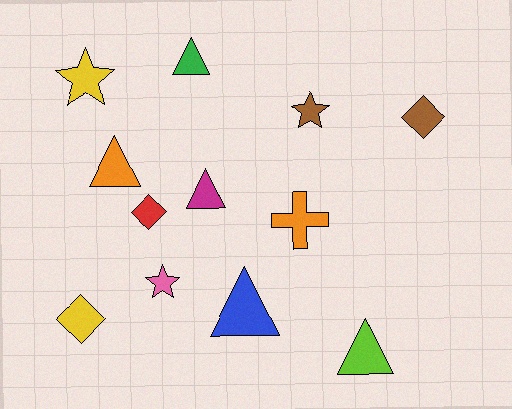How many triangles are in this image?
There are 5 triangles.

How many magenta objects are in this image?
There is 1 magenta object.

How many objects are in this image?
There are 12 objects.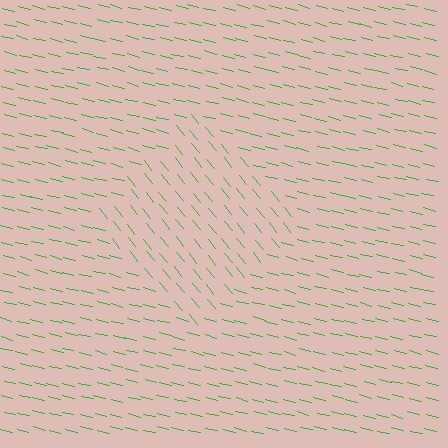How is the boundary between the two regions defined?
The boundary is defined purely by a change in line orientation (approximately 38 degrees difference). All lines are the same color and thickness.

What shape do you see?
I see a diamond.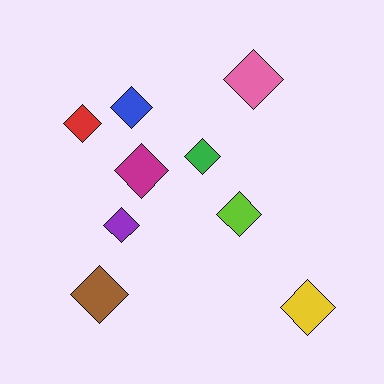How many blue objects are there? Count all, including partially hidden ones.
There is 1 blue object.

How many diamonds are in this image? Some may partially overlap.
There are 9 diamonds.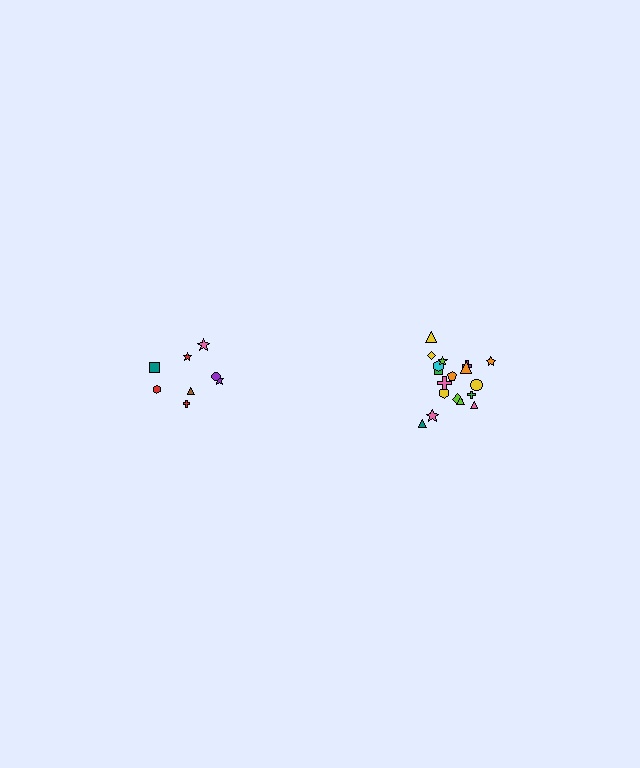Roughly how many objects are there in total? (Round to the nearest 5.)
Roughly 25 objects in total.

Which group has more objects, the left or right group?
The right group.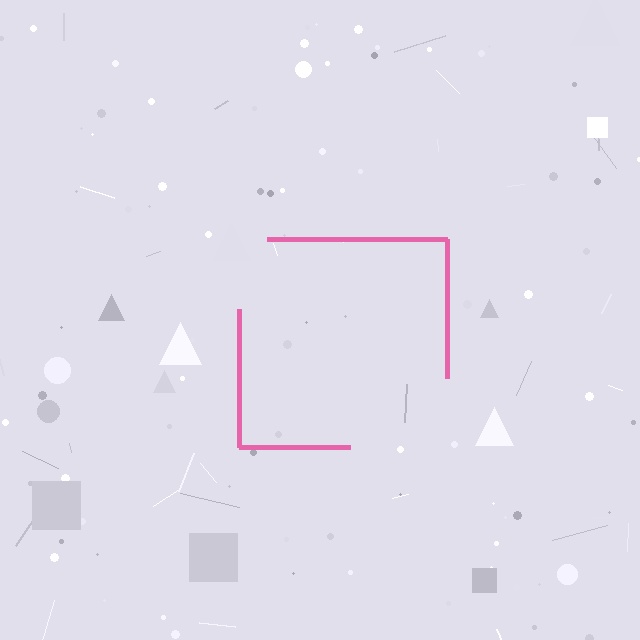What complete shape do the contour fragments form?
The contour fragments form a square.